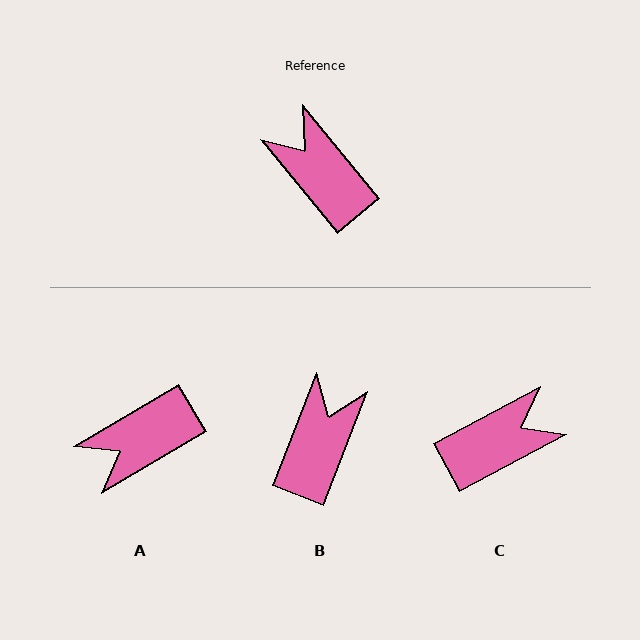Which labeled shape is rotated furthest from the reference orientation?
C, about 102 degrees away.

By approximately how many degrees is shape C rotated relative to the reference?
Approximately 102 degrees clockwise.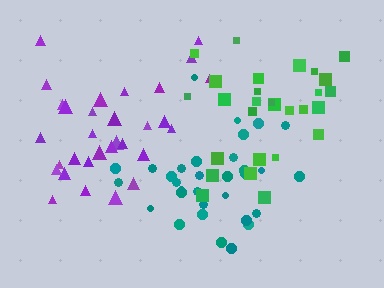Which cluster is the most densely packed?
Purple.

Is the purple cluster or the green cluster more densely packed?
Purple.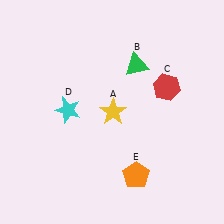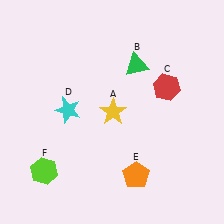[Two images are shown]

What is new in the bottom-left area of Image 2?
A lime hexagon (F) was added in the bottom-left area of Image 2.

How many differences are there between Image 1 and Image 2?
There is 1 difference between the two images.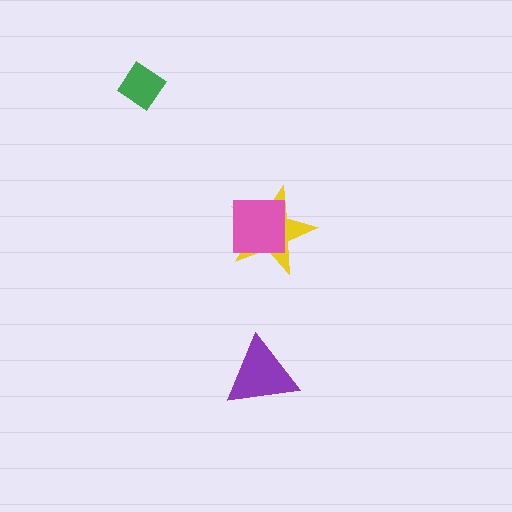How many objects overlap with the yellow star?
1 object overlaps with the yellow star.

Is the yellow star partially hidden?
Yes, it is partially covered by another shape.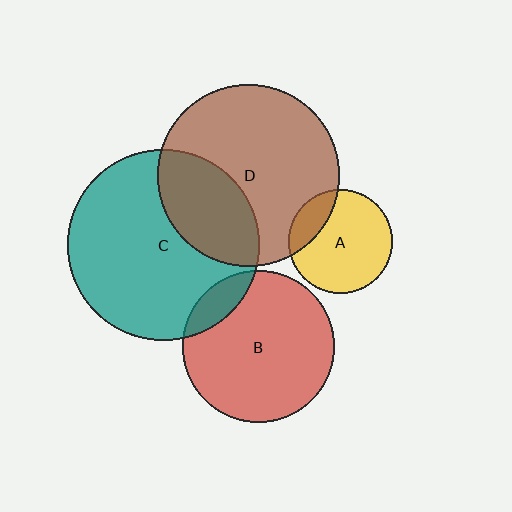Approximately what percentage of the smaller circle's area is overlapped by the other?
Approximately 20%.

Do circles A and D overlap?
Yes.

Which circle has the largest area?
Circle C (teal).